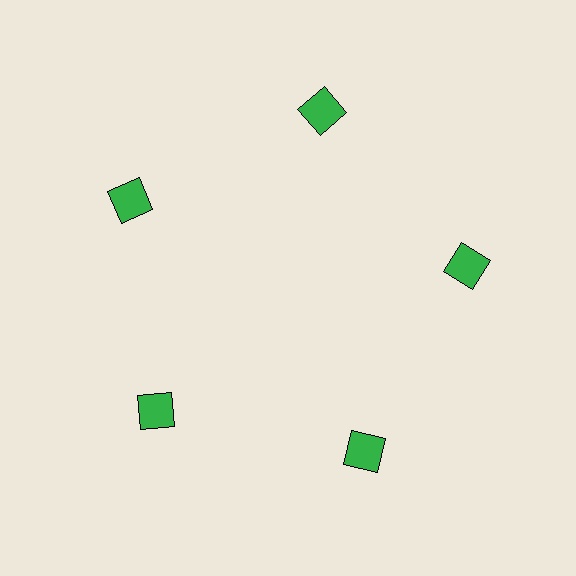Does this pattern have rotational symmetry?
Yes, this pattern has 5-fold rotational symmetry. It looks the same after rotating 72 degrees around the center.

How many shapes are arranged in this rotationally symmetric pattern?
There are 5 shapes, arranged in 5 groups of 1.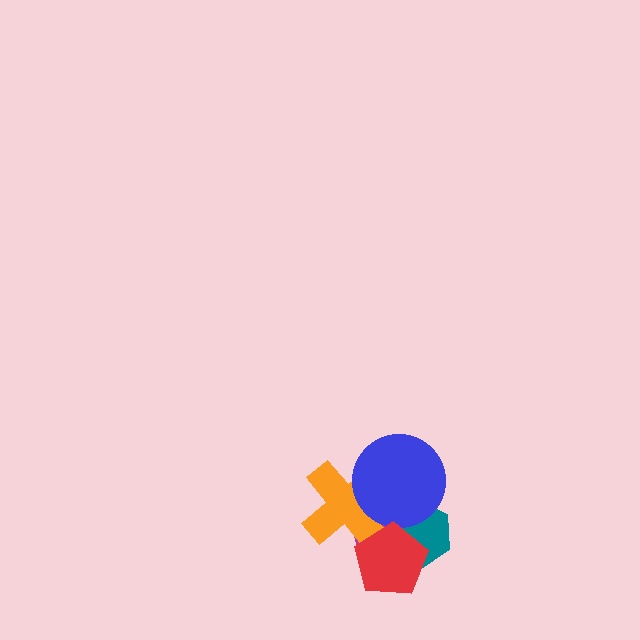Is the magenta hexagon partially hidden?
Yes, it is partially covered by another shape.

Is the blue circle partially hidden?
No, no other shape covers it.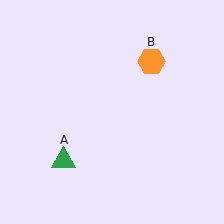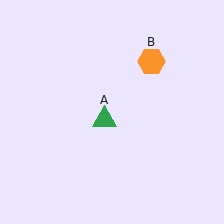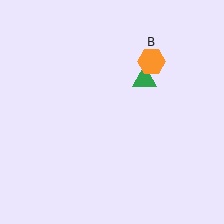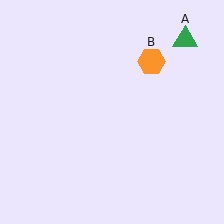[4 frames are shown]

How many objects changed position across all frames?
1 object changed position: green triangle (object A).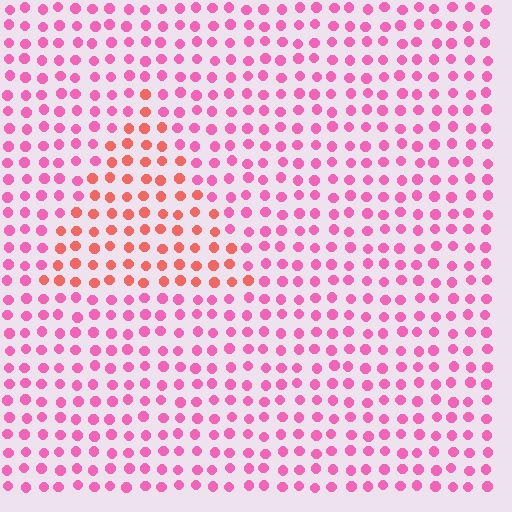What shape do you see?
I see a triangle.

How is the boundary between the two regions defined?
The boundary is defined purely by a slight shift in hue (about 36 degrees). Spacing, size, and orientation are identical on both sides.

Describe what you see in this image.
The image is filled with small pink elements in a uniform arrangement. A triangle-shaped region is visible where the elements are tinted to a slightly different hue, forming a subtle color boundary.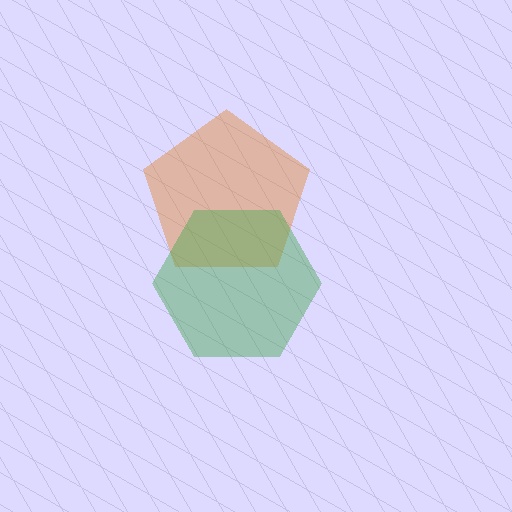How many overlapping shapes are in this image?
There are 2 overlapping shapes in the image.